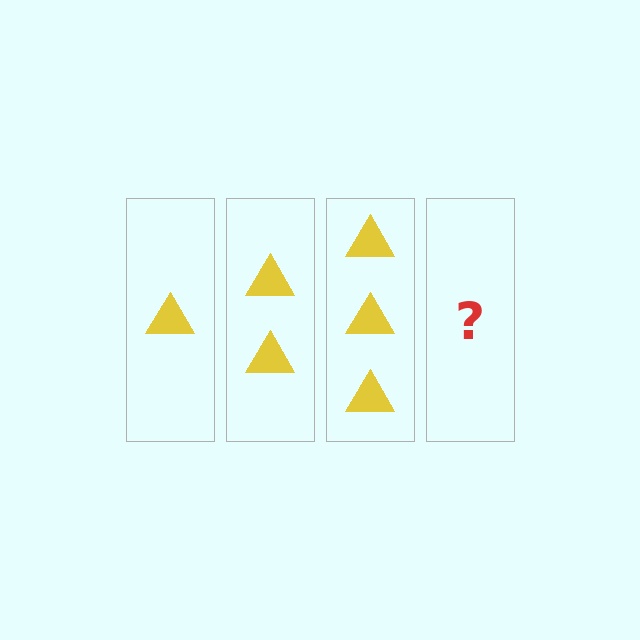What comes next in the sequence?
The next element should be 4 triangles.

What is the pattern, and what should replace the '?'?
The pattern is that each step adds one more triangle. The '?' should be 4 triangles.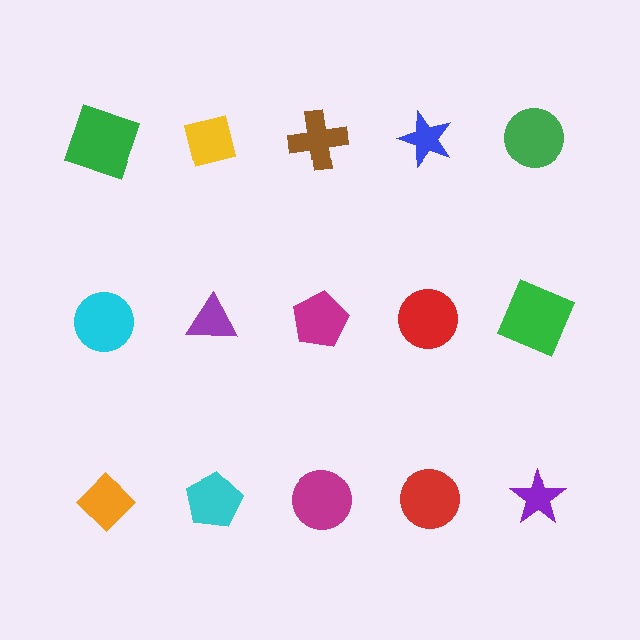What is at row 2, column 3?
A magenta pentagon.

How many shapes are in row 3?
5 shapes.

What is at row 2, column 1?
A cyan circle.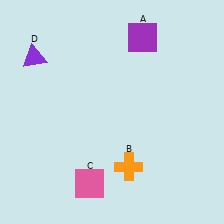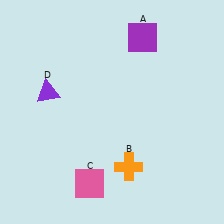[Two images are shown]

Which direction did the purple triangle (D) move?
The purple triangle (D) moved down.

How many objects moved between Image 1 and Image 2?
1 object moved between the two images.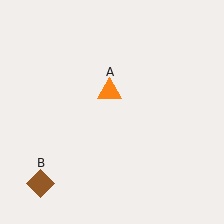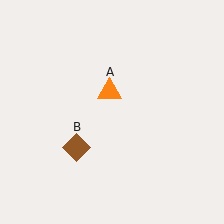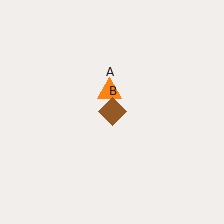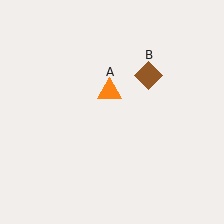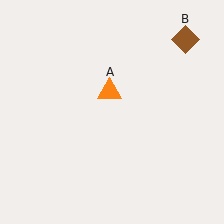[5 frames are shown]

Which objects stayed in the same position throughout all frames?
Orange triangle (object A) remained stationary.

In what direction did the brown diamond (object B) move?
The brown diamond (object B) moved up and to the right.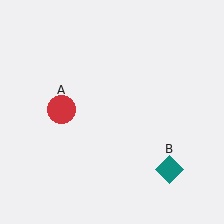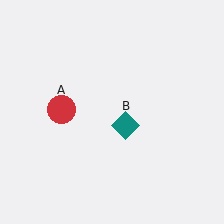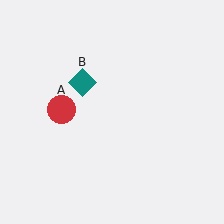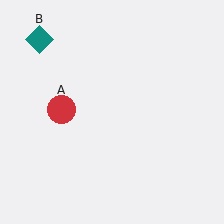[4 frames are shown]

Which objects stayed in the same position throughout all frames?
Red circle (object A) remained stationary.